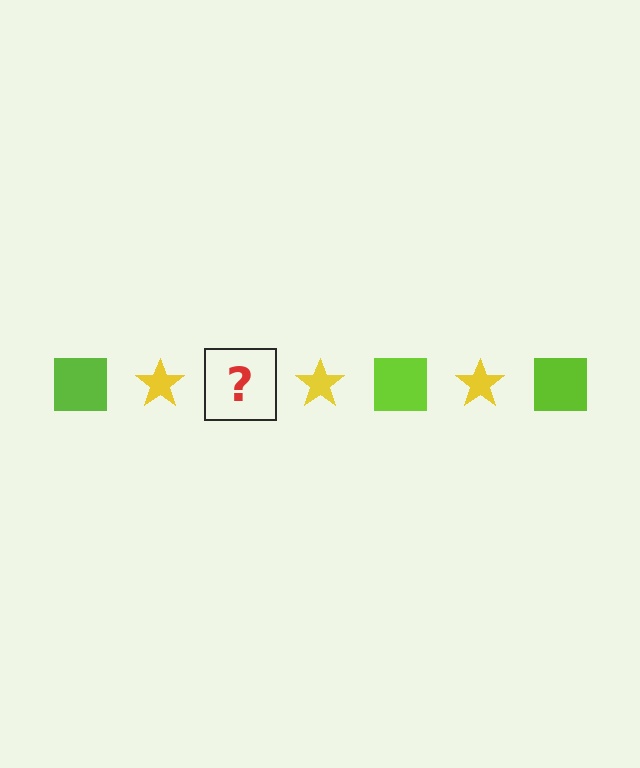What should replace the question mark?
The question mark should be replaced with a lime square.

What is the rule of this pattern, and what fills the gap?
The rule is that the pattern alternates between lime square and yellow star. The gap should be filled with a lime square.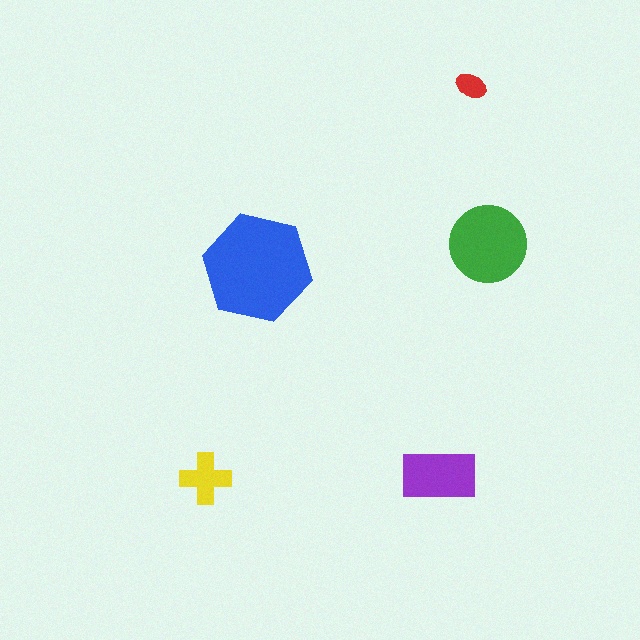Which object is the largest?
The blue hexagon.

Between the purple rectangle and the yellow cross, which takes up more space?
The purple rectangle.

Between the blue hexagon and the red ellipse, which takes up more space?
The blue hexagon.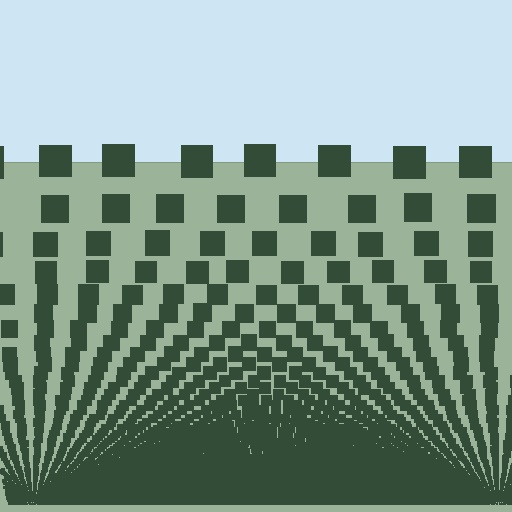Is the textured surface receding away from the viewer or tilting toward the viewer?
The surface appears to tilt toward the viewer. Texture elements get larger and sparser toward the top.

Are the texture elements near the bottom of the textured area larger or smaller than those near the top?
Smaller. The gradient is inverted — elements near the bottom are smaller and denser.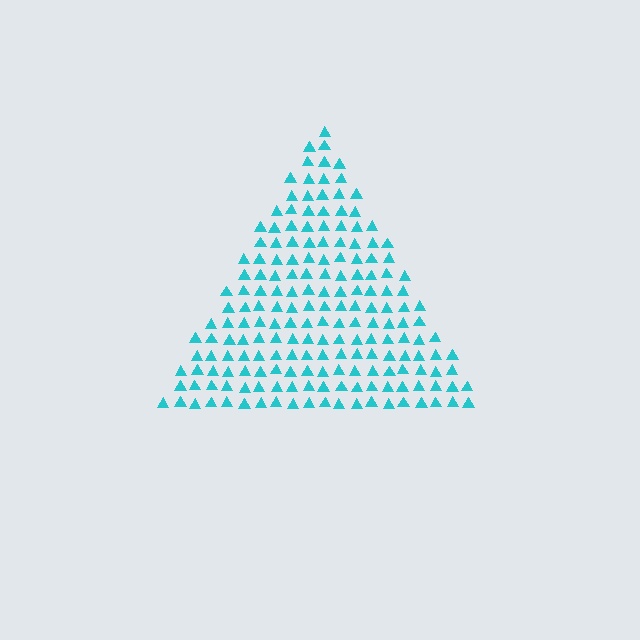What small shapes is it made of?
It is made of small triangles.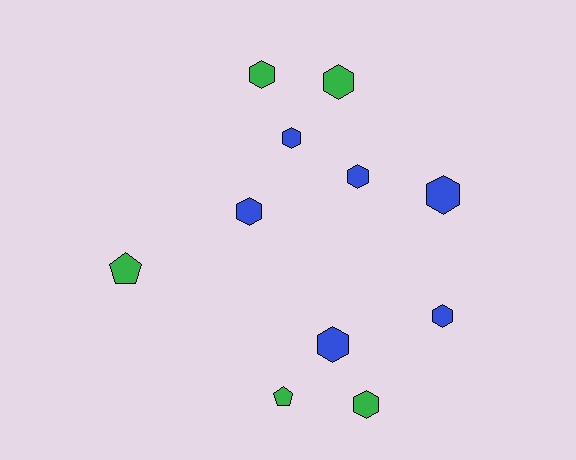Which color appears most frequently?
Blue, with 6 objects.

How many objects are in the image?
There are 11 objects.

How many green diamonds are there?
There are no green diamonds.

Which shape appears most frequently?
Hexagon, with 9 objects.